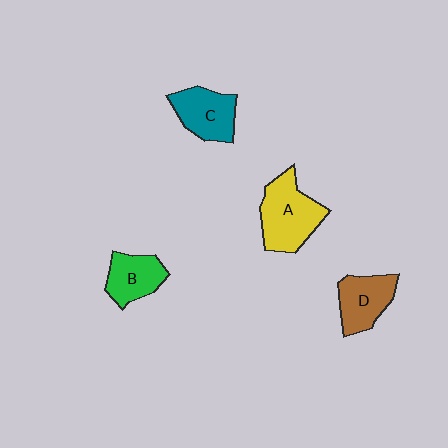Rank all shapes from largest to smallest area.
From largest to smallest: A (yellow), C (teal), D (brown), B (green).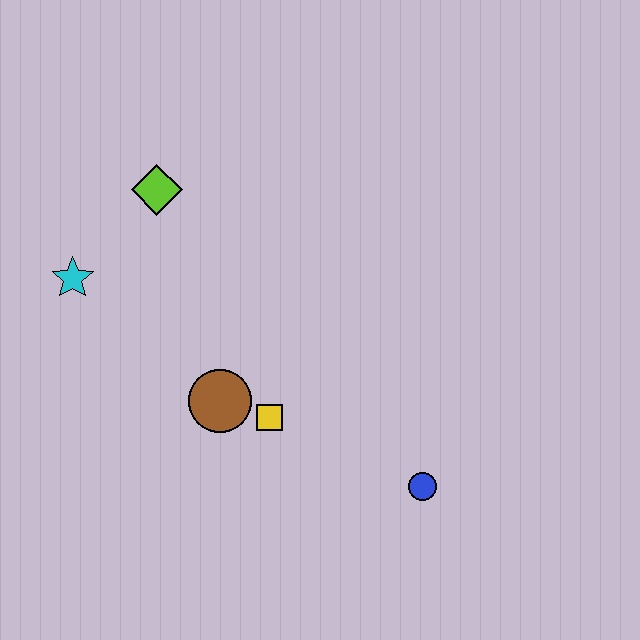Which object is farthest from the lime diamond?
The blue circle is farthest from the lime diamond.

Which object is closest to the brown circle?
The yellow square is closest to the brown circle.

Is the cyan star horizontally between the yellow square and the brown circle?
No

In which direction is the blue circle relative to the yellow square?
The blue circle is to the right of the yellow square.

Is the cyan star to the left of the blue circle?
Yes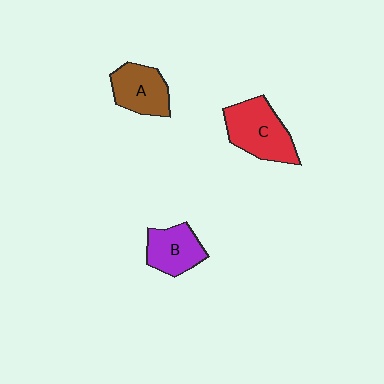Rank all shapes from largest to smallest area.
From largest to smallest: C (red), A (brown), B (purple).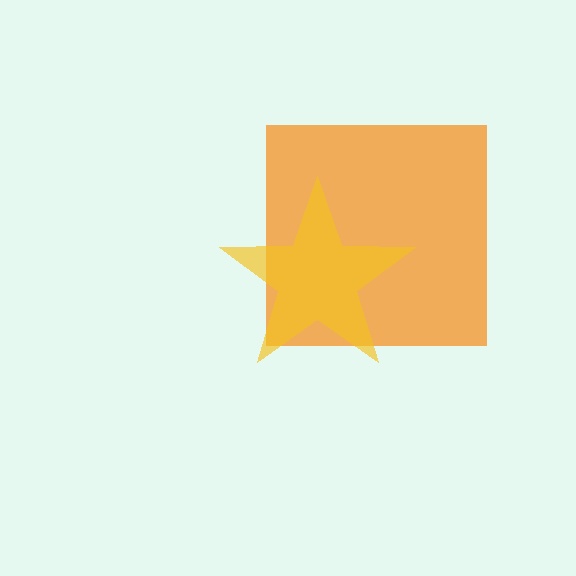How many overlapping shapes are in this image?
There are 2 overlapping shapes in the image.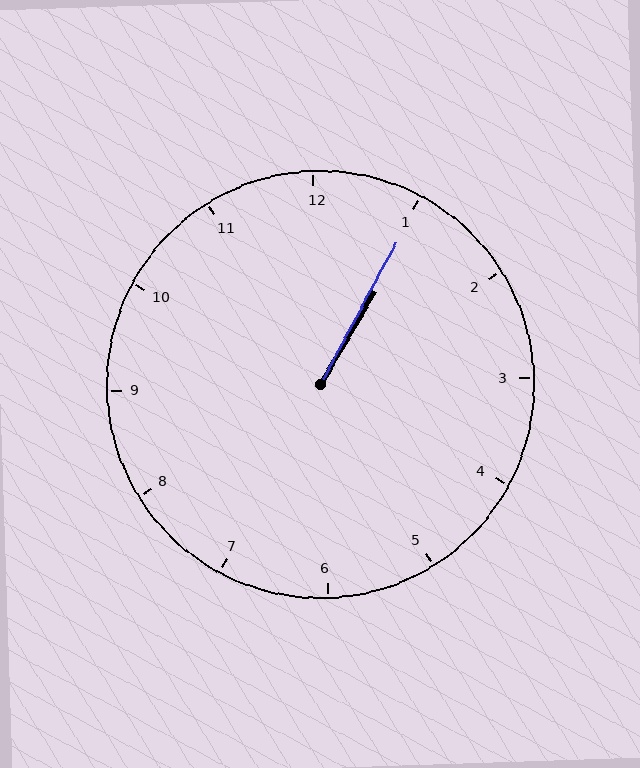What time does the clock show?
1:05.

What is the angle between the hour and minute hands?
Approximately 2 degrees.